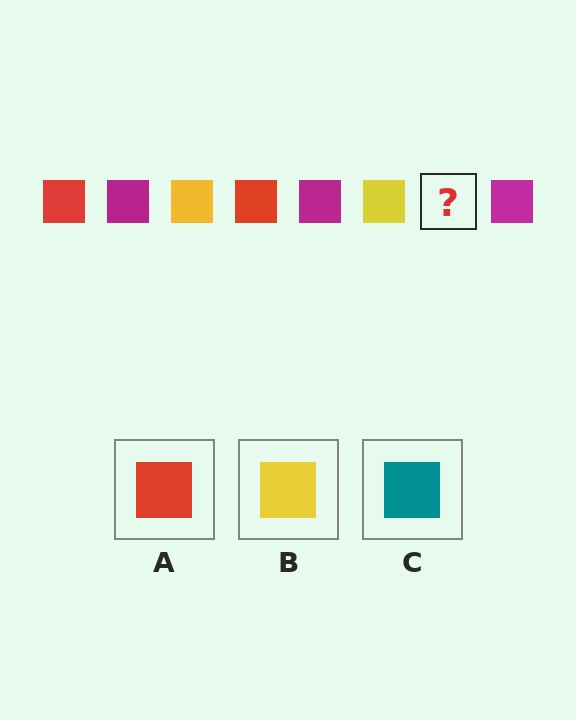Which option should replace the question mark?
Option A.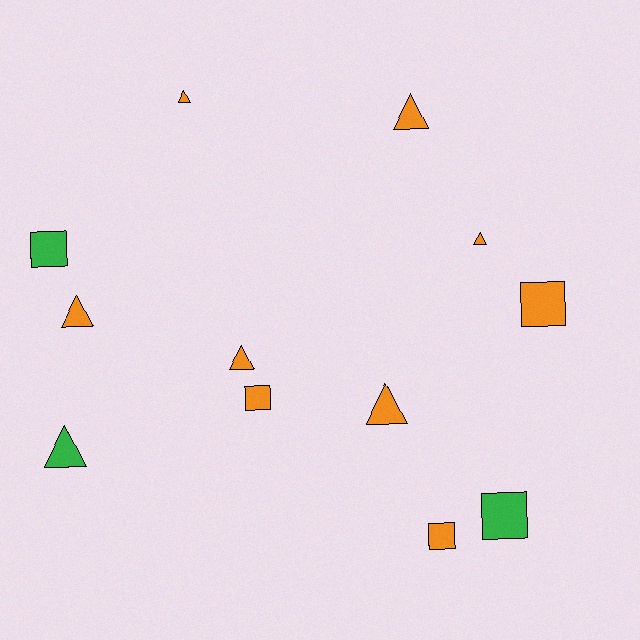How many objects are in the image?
There are 12 objects.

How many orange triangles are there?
There are 6 orange triangles.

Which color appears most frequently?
Orange, with 9 objects.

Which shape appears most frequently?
Triangle, with 7 objects.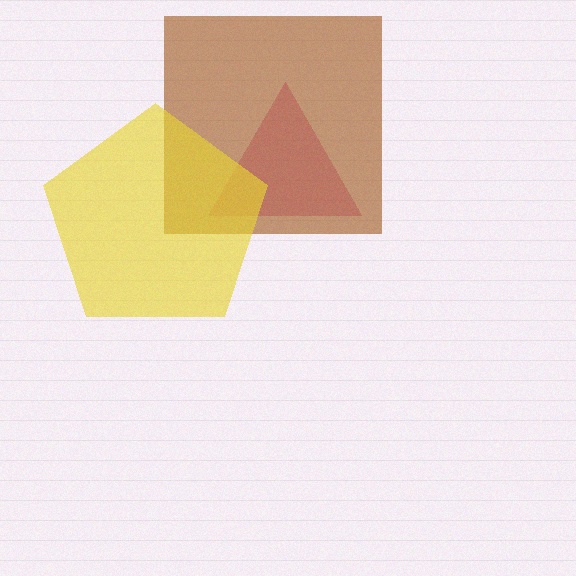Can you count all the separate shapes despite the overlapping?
Yes, there are 3 separate shapes.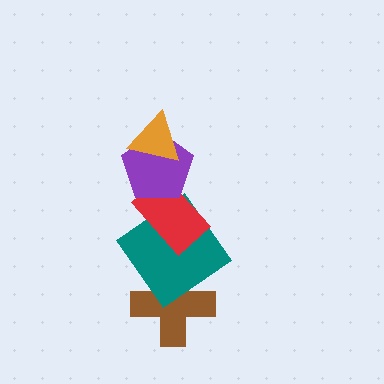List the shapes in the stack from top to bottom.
From top to bottom: the orange triangle, the purple pentagon, the red rectangle, the teal diamond, the brown cross.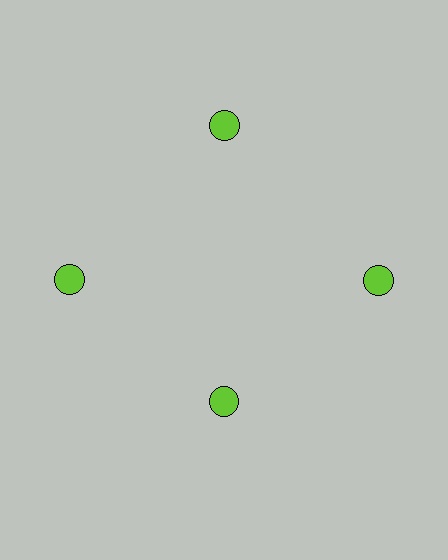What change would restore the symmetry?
The symmetry would be restored by moving it outward, back onto the ring so that all 4 circles sit at equal angles and equal distance from the center.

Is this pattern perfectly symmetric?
No. The 4 lime circles are arranged in a ring, but one element near the 6 o'clock position is pulled inward toward the center, breaking the 4-fold rotational symmetry.